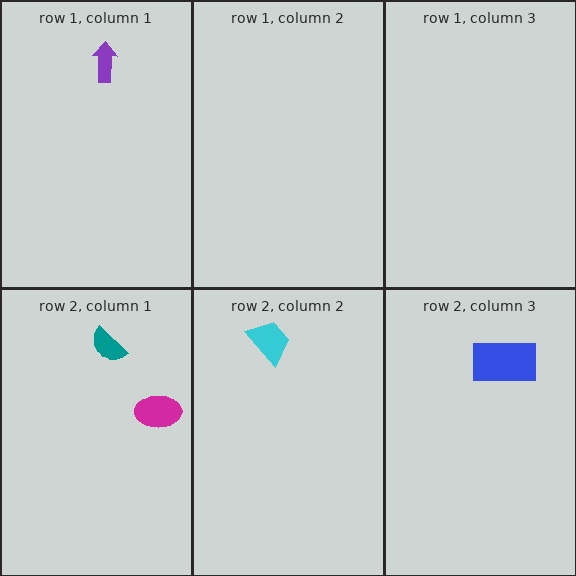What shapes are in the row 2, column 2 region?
The cyan trapezoid.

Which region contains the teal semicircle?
The row 2, column 1 region.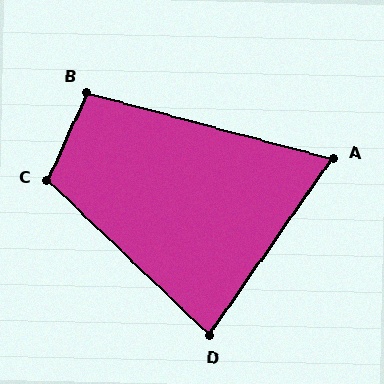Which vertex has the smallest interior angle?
A, at approximately 70 degrees.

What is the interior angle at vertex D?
Approximately 81 degrees (acute).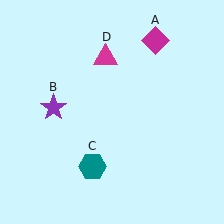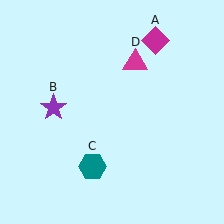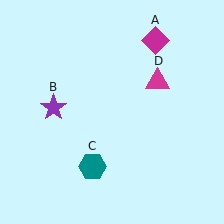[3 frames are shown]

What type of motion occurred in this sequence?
The magenta triangle (object D) rotated clockwise around the center of the scene.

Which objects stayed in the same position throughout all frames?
Magenta diamond (object A) and purple star (object B) and teal hexagon (object C) remained stationary.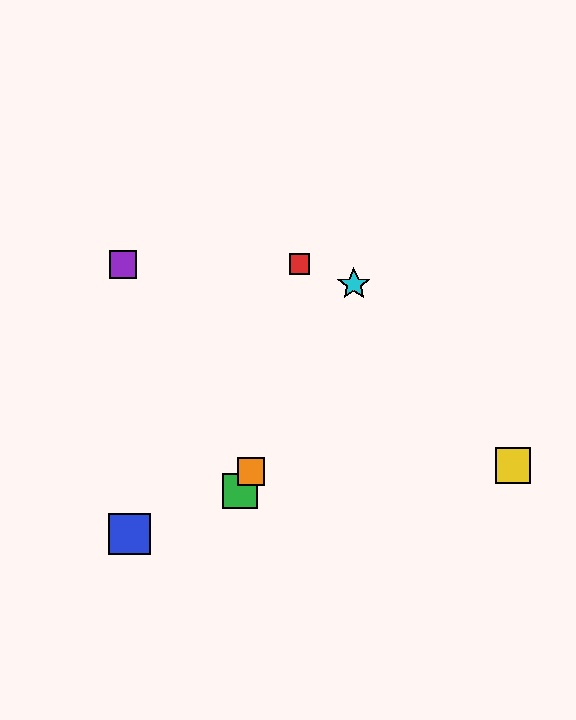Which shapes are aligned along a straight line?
The green square, the orange square, the cyan star are aligned along a straight line.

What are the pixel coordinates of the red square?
The red square is at (299, 264).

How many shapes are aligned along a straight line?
3 shapes (the green square, the orange square, the cyan star) are aligned along a straight line.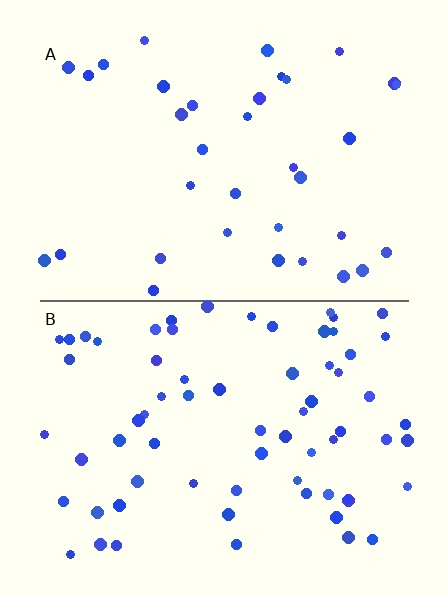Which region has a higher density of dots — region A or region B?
B (the bottom).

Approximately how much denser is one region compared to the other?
Approximately 2.0× — region B over region A.